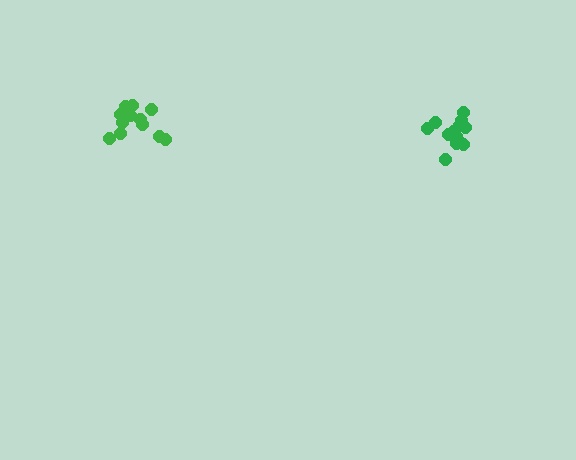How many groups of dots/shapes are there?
There are 2 groups.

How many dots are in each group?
Group 1: 12 dots, Group 2: 13 dots (25 total).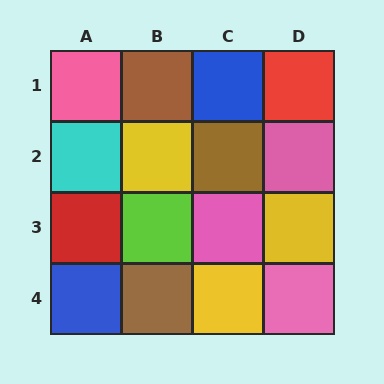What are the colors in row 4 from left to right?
Blue, brown, yellow, pink.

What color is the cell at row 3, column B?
Lime.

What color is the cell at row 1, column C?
Blue.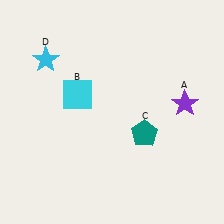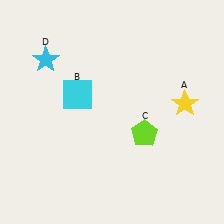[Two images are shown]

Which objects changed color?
A changed from purple to yellow. C changed from teal to lime.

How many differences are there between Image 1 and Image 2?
There are 2 differences between the two images.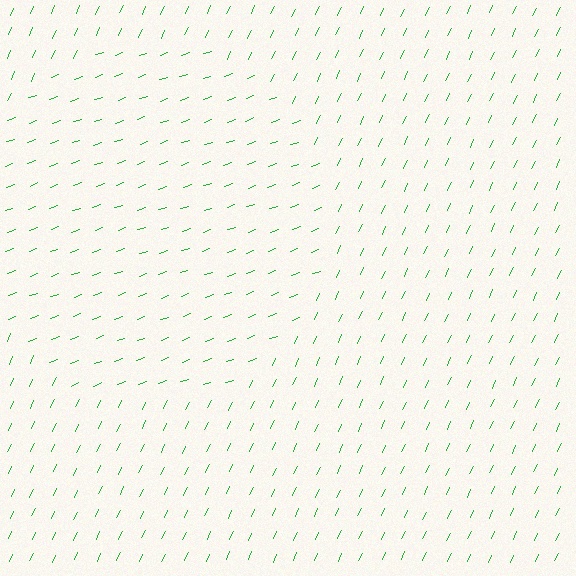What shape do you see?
I see a circle.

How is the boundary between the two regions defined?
The boundary is defined purely by a change in line orientation (approximately 45 degrees difference). All lines are the same color and thickness.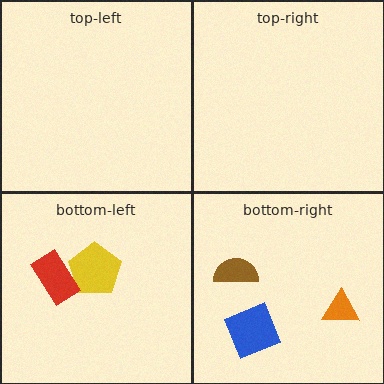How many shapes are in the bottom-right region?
3.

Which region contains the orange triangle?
The bottom-right region.